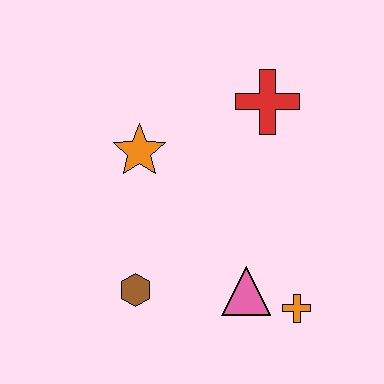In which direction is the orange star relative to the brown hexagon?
The orange star is above the brown hexagon.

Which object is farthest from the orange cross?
The orange star is farthest from the orange cross.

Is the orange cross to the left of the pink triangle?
No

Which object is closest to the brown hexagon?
The pink triangle is closest to the brown hexagon.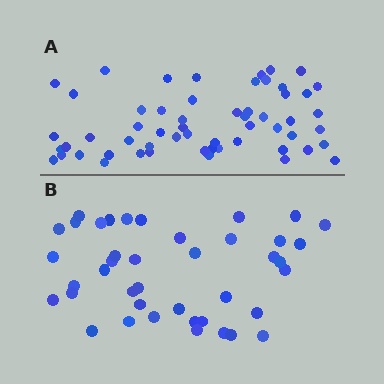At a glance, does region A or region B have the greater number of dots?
Region A (the top region) has more dots.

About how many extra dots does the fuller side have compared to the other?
Region A has approximately 15 more dots than region B.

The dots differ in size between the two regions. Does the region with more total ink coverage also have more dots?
No. Region B has more total ink coverage because its dots are larger, but region A actually contains more individual dots. Total area can be misleading — the number of items is what matters here.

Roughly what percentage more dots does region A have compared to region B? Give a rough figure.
About 40% more.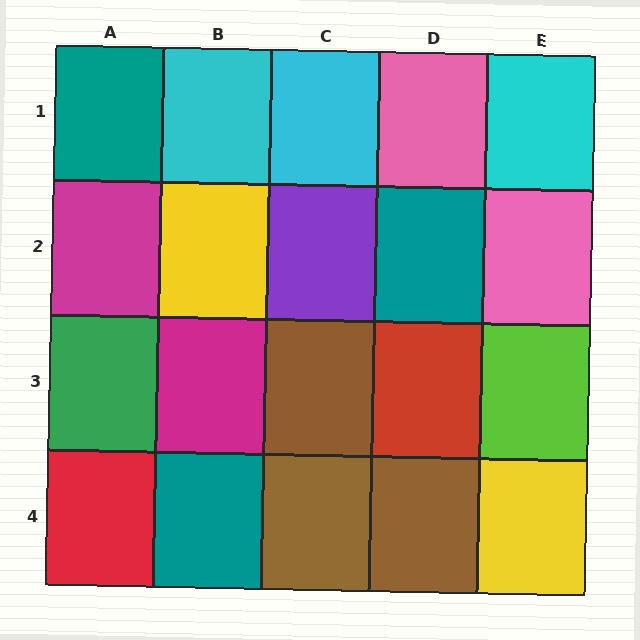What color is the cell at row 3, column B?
Magenta.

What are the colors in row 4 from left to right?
Red, teal, brown, brown, yellow.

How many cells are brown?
3 cells are brown.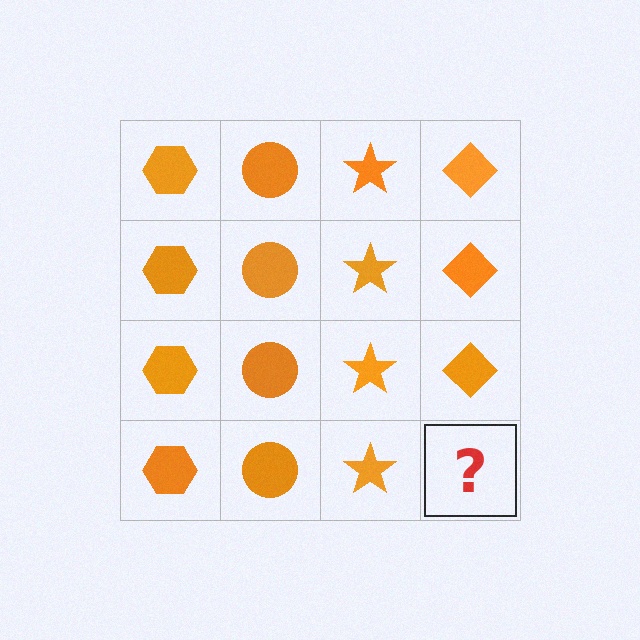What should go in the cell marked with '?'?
The missing cell should contain an orange diamond.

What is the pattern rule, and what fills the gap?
The rule is that each column has a consistent shape. The gap should be filled with an orange diamond.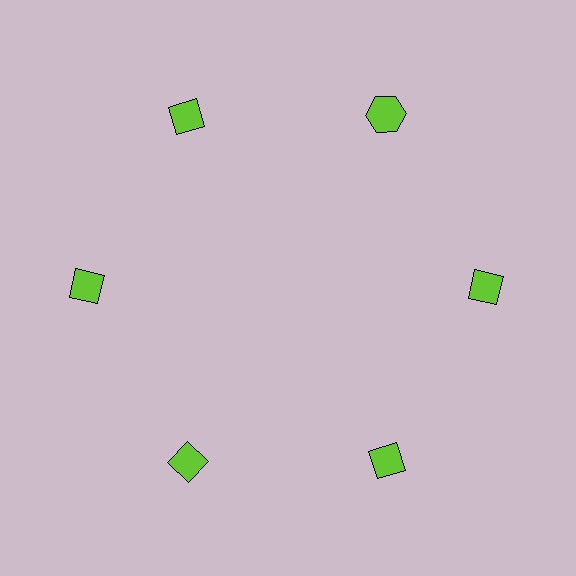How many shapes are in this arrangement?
There are 6 shapes arranged in a ring pattern.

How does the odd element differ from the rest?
It has a different shape: hexagon instead of diamond.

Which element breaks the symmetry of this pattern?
The lime hexagon at roughly the 1 o'clock position breaks the symmetry. All other shapes are lime diamonds.